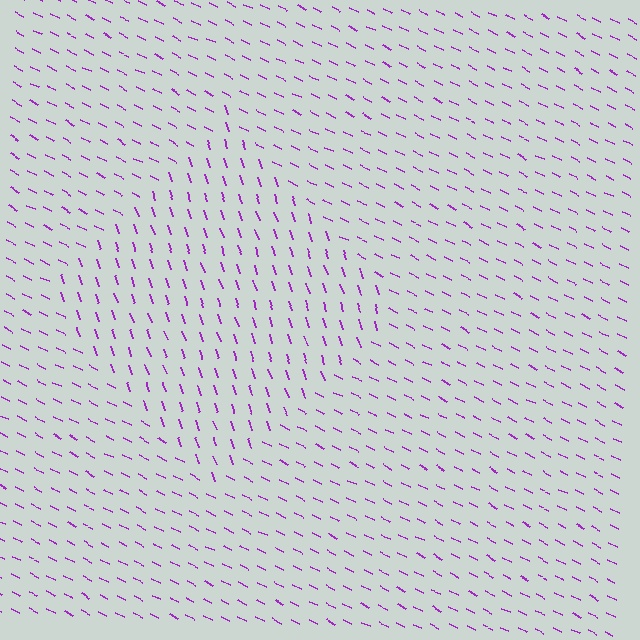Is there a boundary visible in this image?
Yes, there is a texture boundary formed by a change in line orientation.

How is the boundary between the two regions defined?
The boundary is defined purely by a change in line orientation (approximately 45 degrees difference). All lines are the same color and thickness.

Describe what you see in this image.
The image is filled with small purple line segments. A diamond region in the image has lines oriented differently from the surrounding lines, creating a visible texture boundary.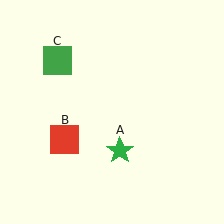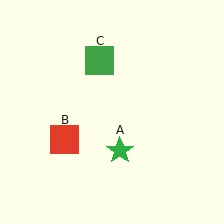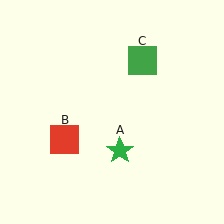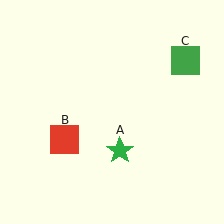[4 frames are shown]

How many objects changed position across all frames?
1 object changed position: green square (object C).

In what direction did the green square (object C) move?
The green square (object C) moved right.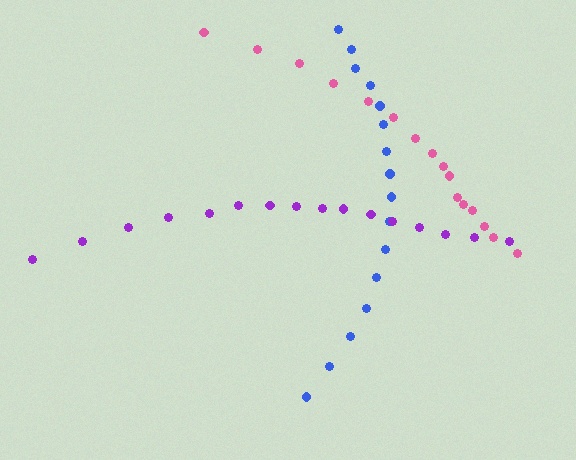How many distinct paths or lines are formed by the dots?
There are 3 distinct paths.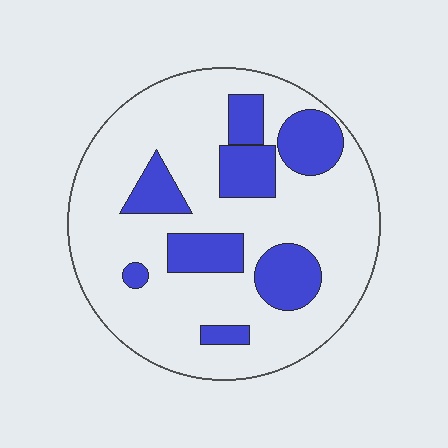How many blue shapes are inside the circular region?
8.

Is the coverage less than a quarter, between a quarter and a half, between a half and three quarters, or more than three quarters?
Less than a quarter.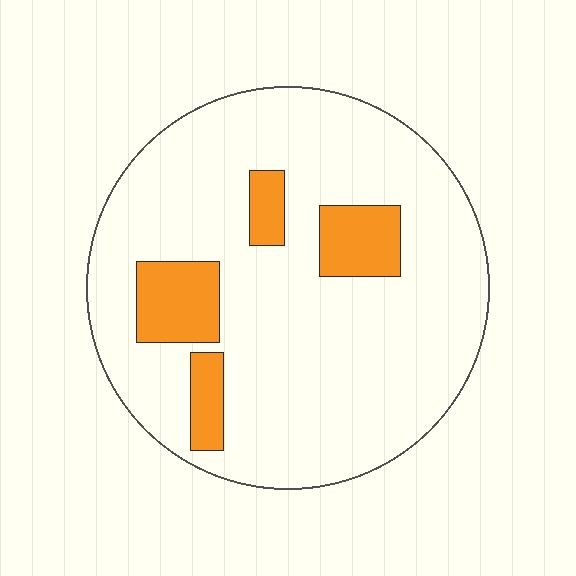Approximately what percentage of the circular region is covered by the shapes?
Approximately 15%.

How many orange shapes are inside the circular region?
4.